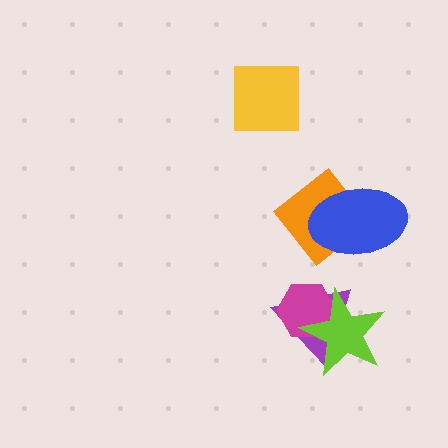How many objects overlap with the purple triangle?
2 objects overlap with the purple triangle.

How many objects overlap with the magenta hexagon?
2 objects overlap with the magenta hexagon.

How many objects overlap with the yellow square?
0 objects overlap with the yellow square.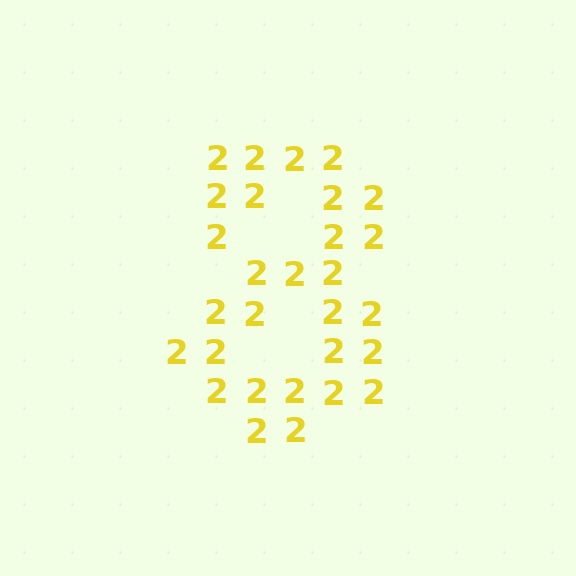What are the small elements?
The small elements are digit 2's.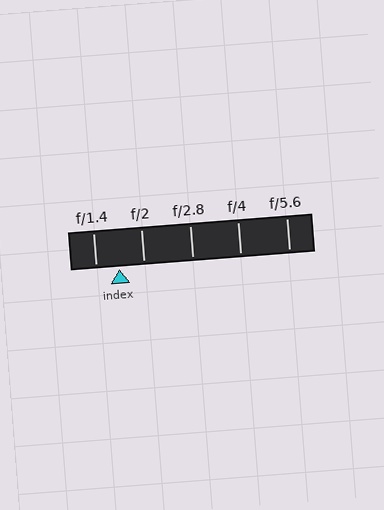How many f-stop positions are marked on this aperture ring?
There are 5 f-stop positions marked.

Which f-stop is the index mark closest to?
The index mark is closest to f/1.4.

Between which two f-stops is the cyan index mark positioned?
The index mark is between f/1.4 and f/2.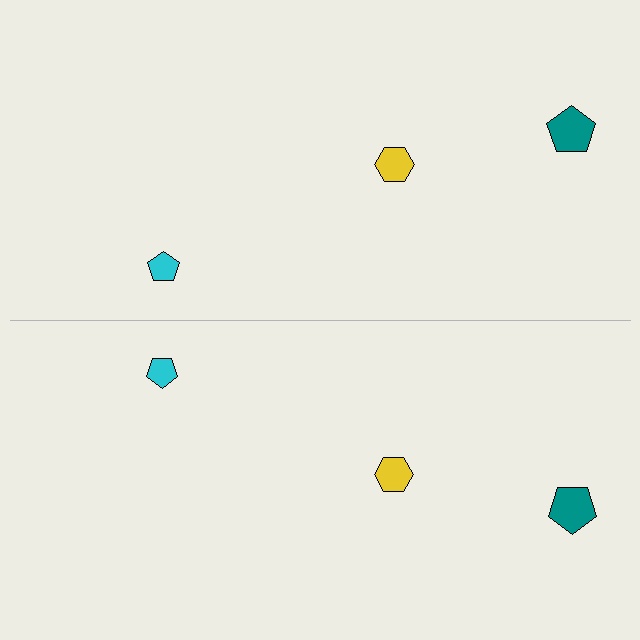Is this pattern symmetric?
Yes, this pattern has bilateral (reflection) symmetry.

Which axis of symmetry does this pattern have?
The pattern has a horizontal axis of symmetry running through the center of the image.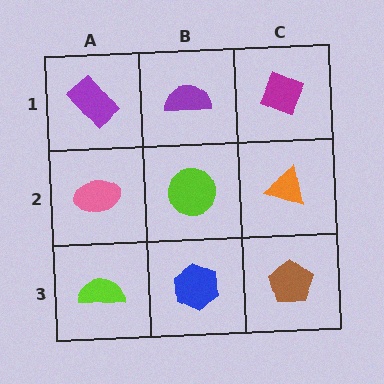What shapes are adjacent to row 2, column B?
A purple semicircle (row 1, column B), a blue hexagon (row 3, column B), a pink ellipse (row 2, column A), an orange triangle (row 2, column C).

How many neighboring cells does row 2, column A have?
3.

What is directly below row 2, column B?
A blue hexagon.